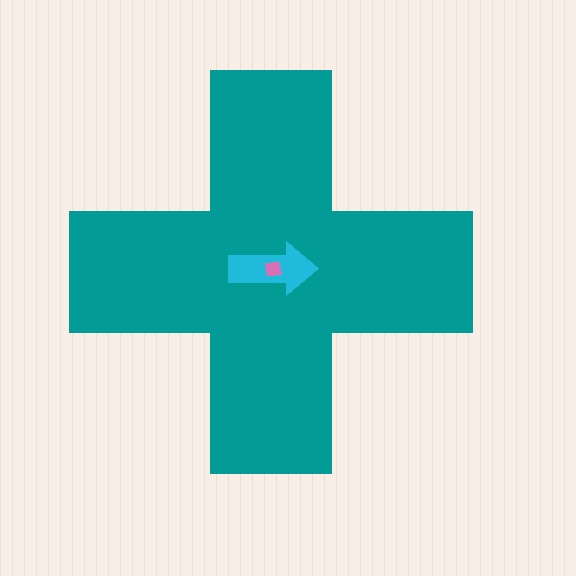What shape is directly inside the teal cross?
The cyan arrow.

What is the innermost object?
The pink square.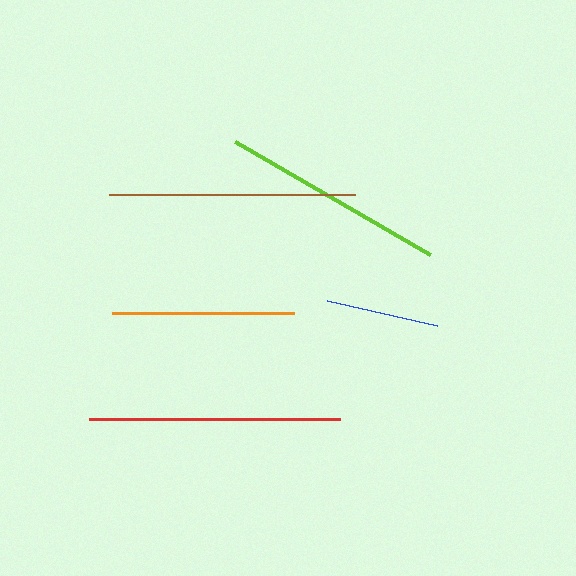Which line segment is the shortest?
The blue line is the shortest at approximately 112 pixels.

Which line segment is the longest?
The red line is the longest at approximately 250 pixels.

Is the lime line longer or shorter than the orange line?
The lime line is longer than the orange line.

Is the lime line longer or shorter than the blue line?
The lime line is longer than the blue line.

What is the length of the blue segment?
The blue segment is approximately 112 pixels long.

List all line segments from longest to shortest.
From longest to shortest: red, brown, lime, orange, blue.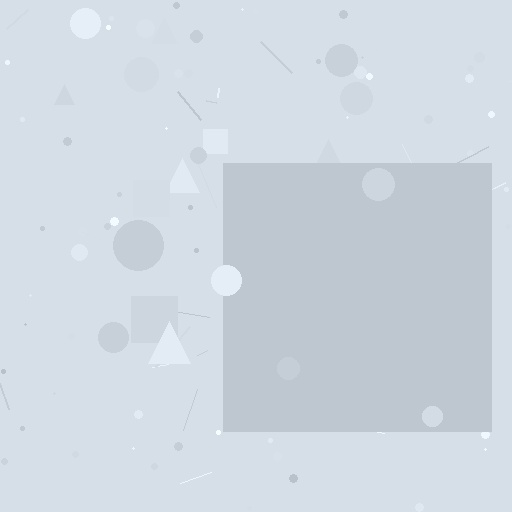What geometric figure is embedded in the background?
A square is embedded in the background.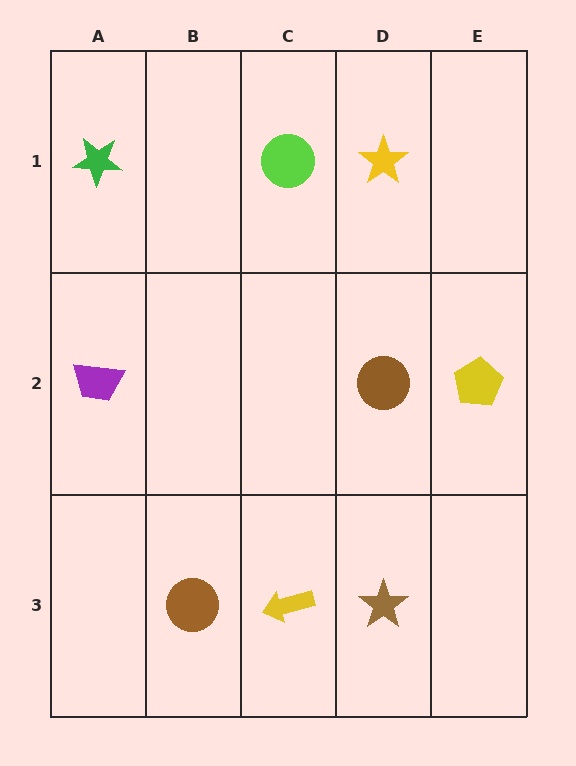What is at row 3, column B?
A brown circle.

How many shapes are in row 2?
3 shapes.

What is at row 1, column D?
A yellow star.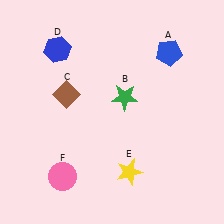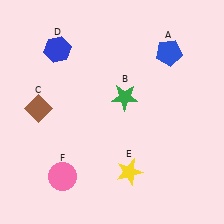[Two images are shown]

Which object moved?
The brown diamond (C) moved left.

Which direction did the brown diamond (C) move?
The brown diamond (C) moved left.